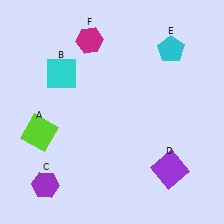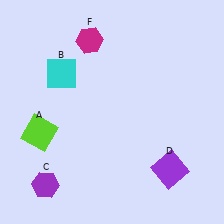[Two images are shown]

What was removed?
The cyan pentagon (E) was removed in Image 2.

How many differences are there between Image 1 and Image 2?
There is 1 difference between the two images.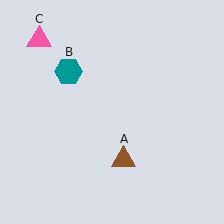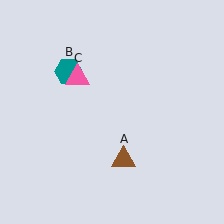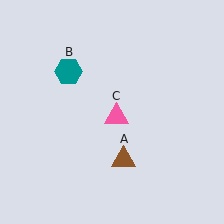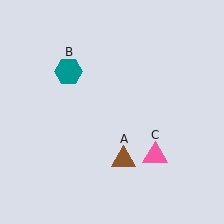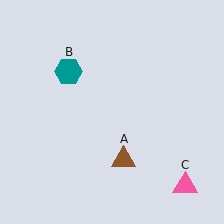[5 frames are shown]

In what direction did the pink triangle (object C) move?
The pink triangle (object C) moved down and to the right.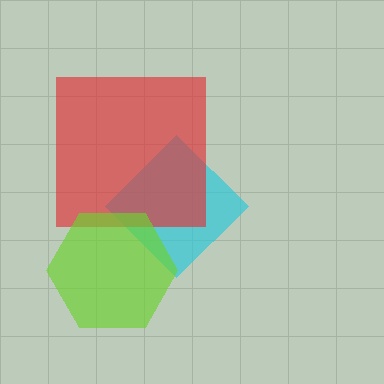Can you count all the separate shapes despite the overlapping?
Yes, there are 3 separate shapes.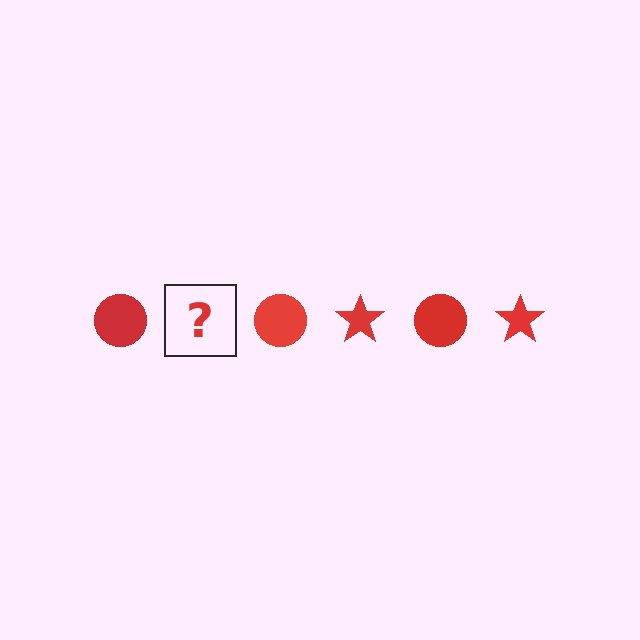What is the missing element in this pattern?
The missing element is a red star.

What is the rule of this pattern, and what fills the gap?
The rule is that the pattern cycles through circle, star shapes in red. The gap should be filled with a red star.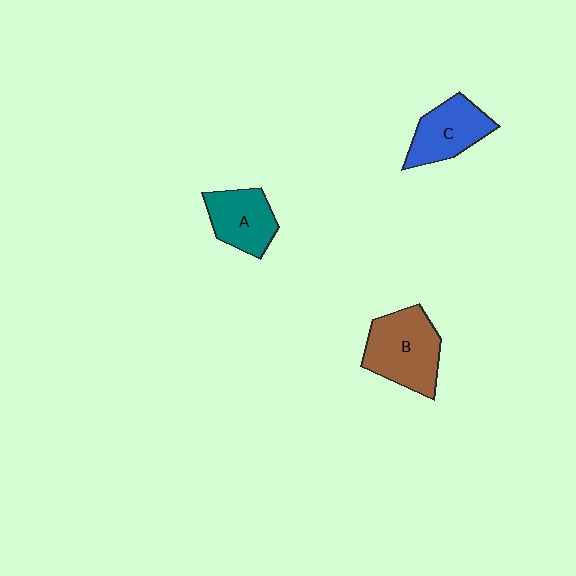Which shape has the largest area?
Shape B (brown).